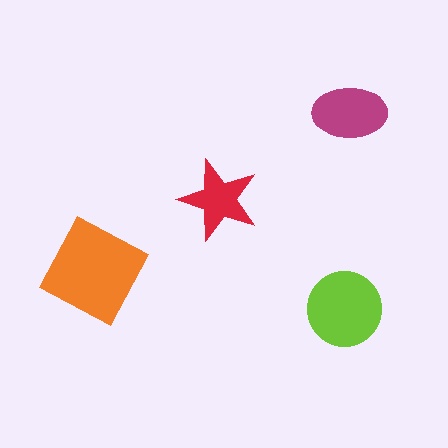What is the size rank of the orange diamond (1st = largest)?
1st.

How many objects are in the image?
There are 4 objects in the image.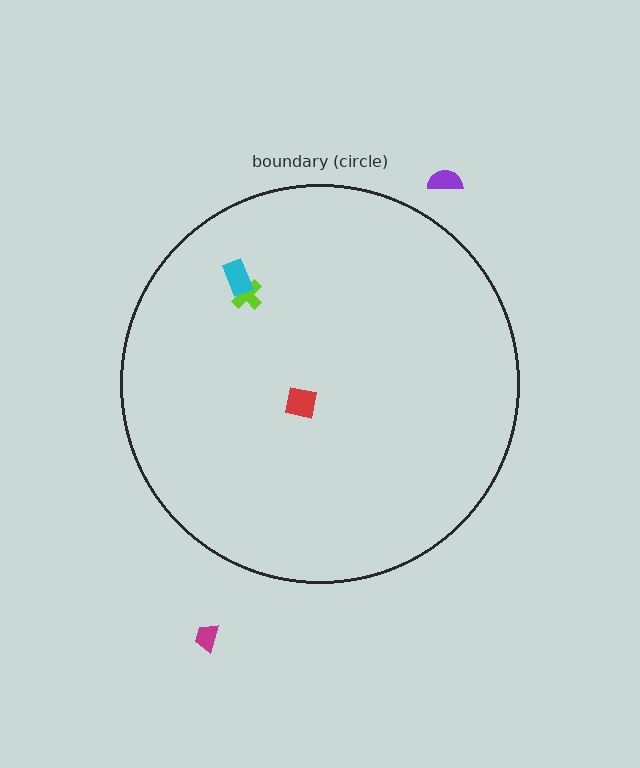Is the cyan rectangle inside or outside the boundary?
Inside.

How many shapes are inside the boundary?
3 inside, 2 outside.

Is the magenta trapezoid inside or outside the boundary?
Outside.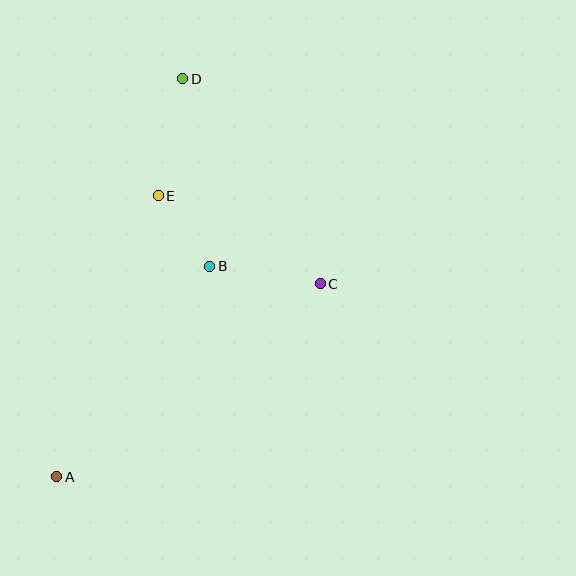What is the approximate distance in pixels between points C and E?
The distance between C and E is approximately 184 pixels.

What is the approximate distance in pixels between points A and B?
The distance between A and B is approximately 260 pixels.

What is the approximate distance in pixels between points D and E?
The distance between D and E is approximately 120 pixels.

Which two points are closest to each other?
Points B and E are closest to each other.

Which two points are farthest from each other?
Points A and D are farthest from each other.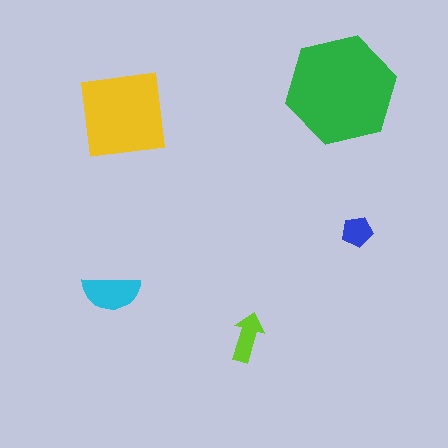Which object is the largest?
The green hexagon.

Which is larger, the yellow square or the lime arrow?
The yellow square.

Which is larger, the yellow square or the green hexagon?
The green hexagon.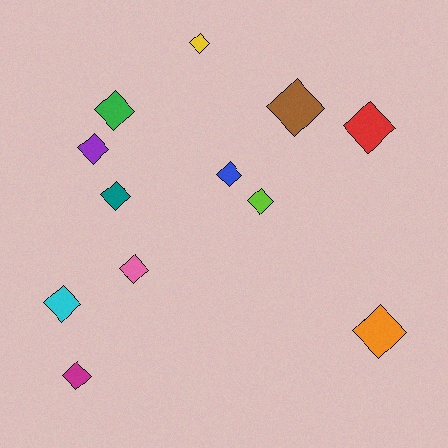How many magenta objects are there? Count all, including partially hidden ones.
There is 1 magenta object.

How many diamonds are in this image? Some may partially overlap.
There are 12 diamonds.